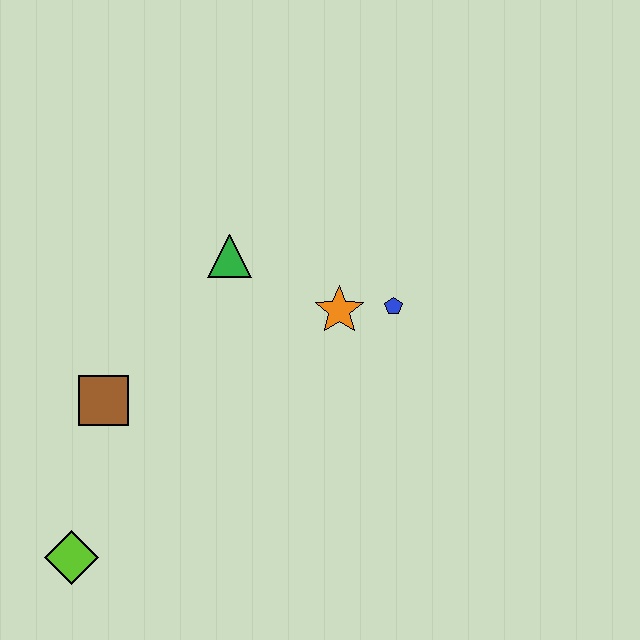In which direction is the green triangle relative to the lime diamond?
The green triangle is above the lime diamond.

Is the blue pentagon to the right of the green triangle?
Yes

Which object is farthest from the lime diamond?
The blue pentagon is farthest from the lime diamond.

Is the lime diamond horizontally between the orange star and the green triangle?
No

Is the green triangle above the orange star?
Yes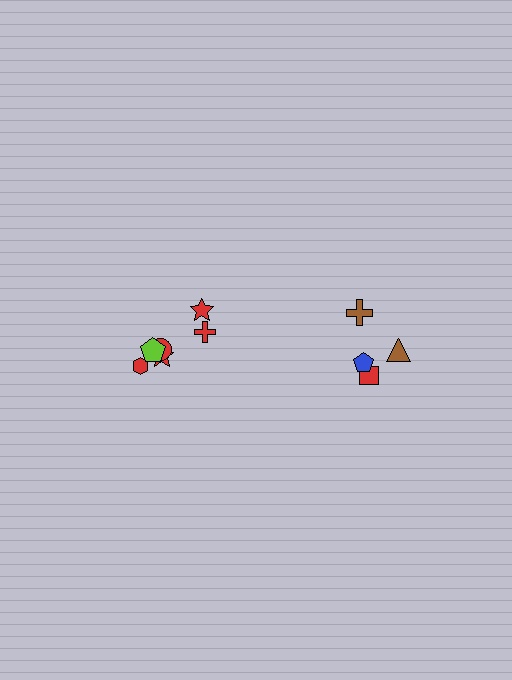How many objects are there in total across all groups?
There are 10 objects.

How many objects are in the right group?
There are 4 objects.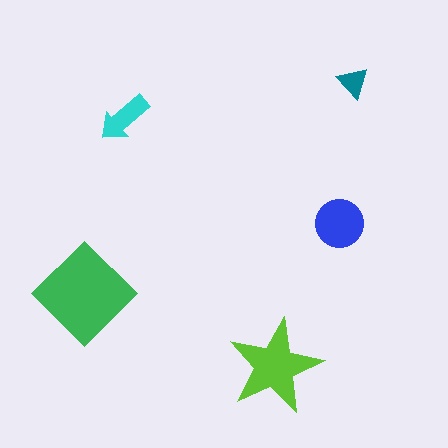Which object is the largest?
The green diamond.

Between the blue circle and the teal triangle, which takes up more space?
The blue circle.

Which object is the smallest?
The teal triangle.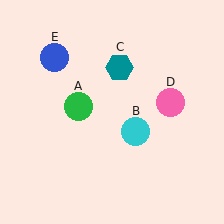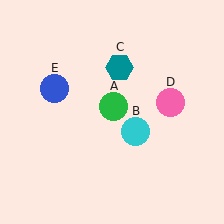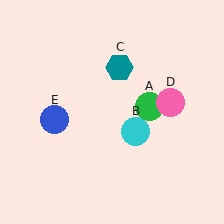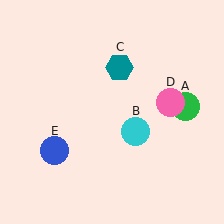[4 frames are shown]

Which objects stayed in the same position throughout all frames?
Cyan circle (object B) and teal hexagon (object C) and pink circle (object D) remained stationary.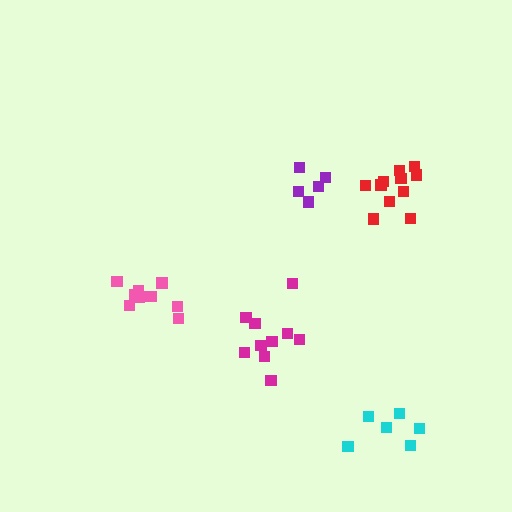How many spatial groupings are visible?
There are 5 spatial groupings.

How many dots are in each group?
Group 1: 5 dots, Group 2: 6 dots, Group 3: 10 dots, Group 4: 11 dots, Group 5: 10 dots (42 total).